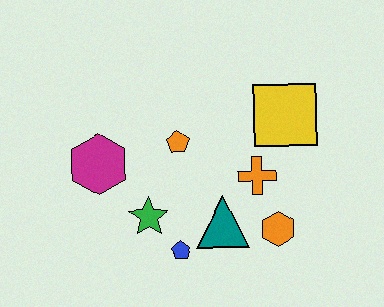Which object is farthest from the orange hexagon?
The magenta hexagon is farthest from the orange hexagon.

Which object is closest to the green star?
The blue pentagon is closest to the green star.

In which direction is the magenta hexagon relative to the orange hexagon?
The magenta hexagon is to the left of the orange hexagon.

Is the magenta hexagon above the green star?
Yes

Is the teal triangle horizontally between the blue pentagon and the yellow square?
Yes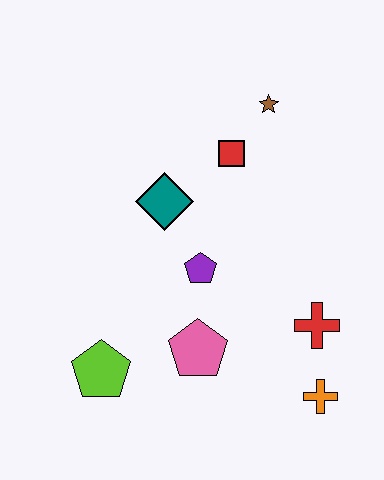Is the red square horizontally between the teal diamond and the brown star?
Yes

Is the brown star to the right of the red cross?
No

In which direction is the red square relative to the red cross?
The red square is above the red cross.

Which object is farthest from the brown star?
The lime pentagon is farthest from the brown star.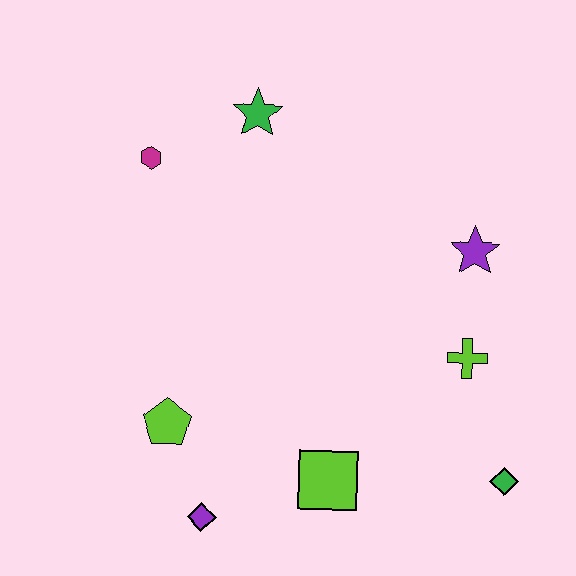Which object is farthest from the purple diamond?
The green star is farthest from the purple diamond.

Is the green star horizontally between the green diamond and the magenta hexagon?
Yes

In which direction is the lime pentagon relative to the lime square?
The lime pentagon is to the left of the lime square.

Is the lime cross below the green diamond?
No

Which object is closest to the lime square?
The purple diamond is closest to the lime square.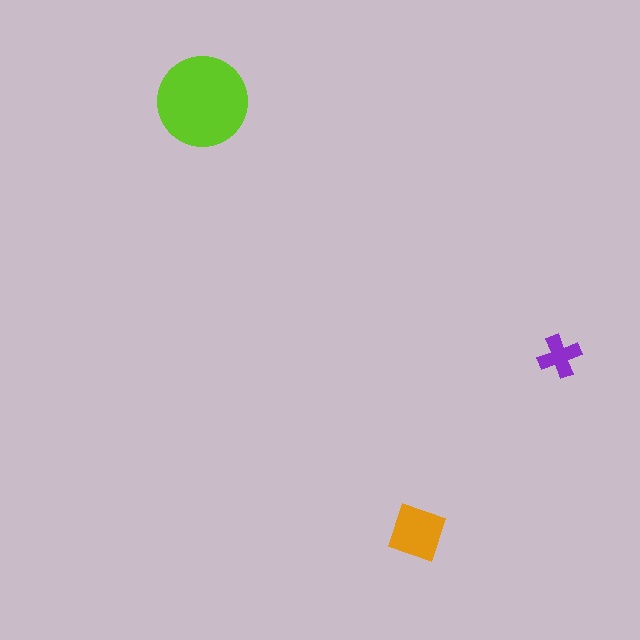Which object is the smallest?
The purple cross.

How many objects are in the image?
There are 3 objects in the image.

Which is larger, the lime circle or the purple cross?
The lime circle.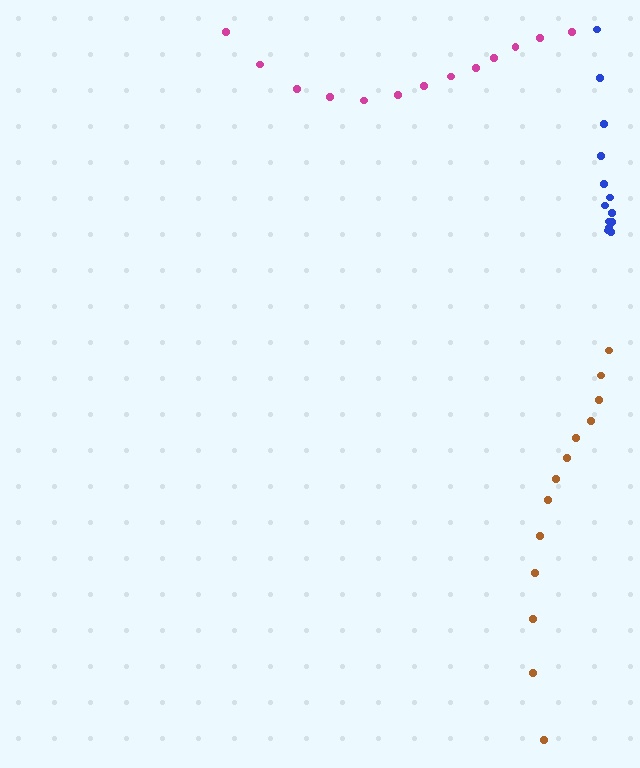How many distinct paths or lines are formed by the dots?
There are 3 distinct paths.